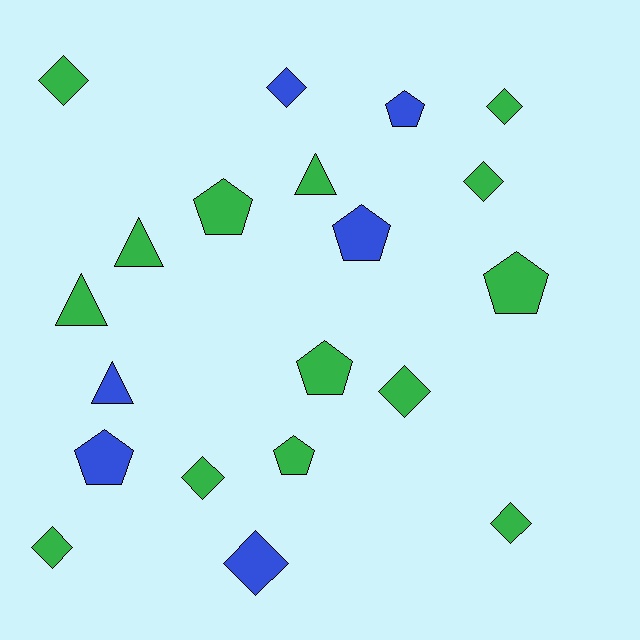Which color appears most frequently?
Green, with 14 objects.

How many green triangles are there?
There are 3 green triangles.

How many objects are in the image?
There are 20 objects.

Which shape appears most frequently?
Diamond, with 9 objects.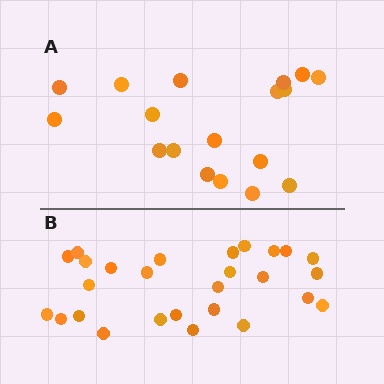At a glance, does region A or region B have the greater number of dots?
Region B (the bottom region) has more dots.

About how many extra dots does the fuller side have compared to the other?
Region B has roughly 8 or so more dots than region A.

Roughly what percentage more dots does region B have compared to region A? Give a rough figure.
About 50% more.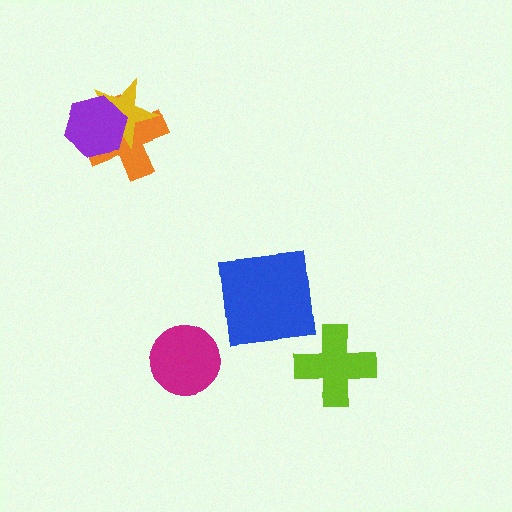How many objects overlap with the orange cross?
2 objects overlap with the orange cross.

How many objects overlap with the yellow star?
2 objects overlap with the yellow star.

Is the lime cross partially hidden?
No, no other shape covers it.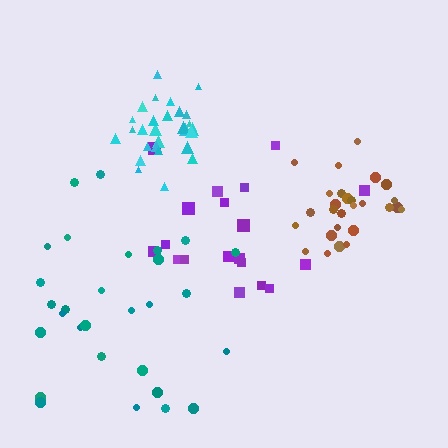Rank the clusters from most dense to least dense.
cyan, brown, teal, purple.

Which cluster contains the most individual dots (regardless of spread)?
Cyan (29).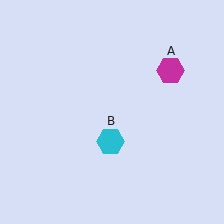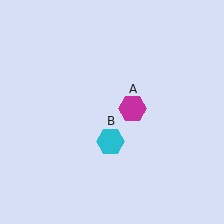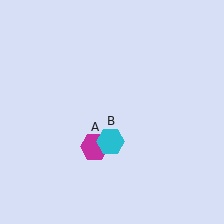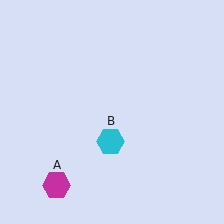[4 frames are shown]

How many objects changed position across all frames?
1 object changed position: magenta hexagon (object A).